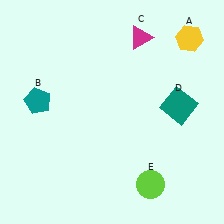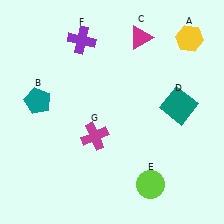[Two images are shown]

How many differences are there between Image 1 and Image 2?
There are 2 differences between the two images.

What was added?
A purple cross (F), a magenta cross (G) were added in Image 2.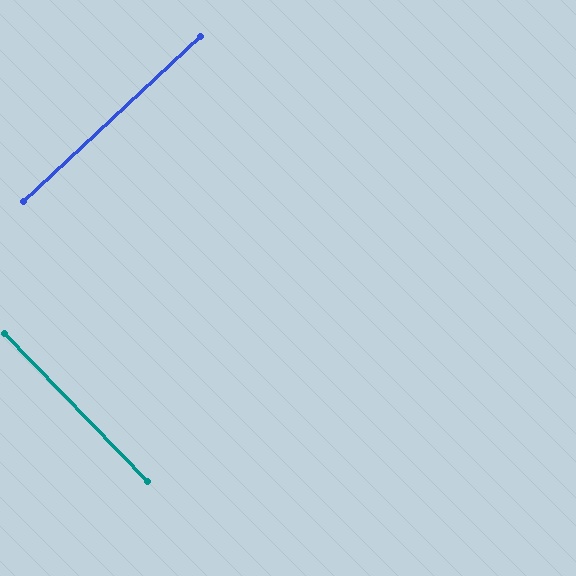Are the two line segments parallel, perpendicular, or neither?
Perpendicular — they meet at approximately 89°.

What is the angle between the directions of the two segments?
Approximately 89 degrees.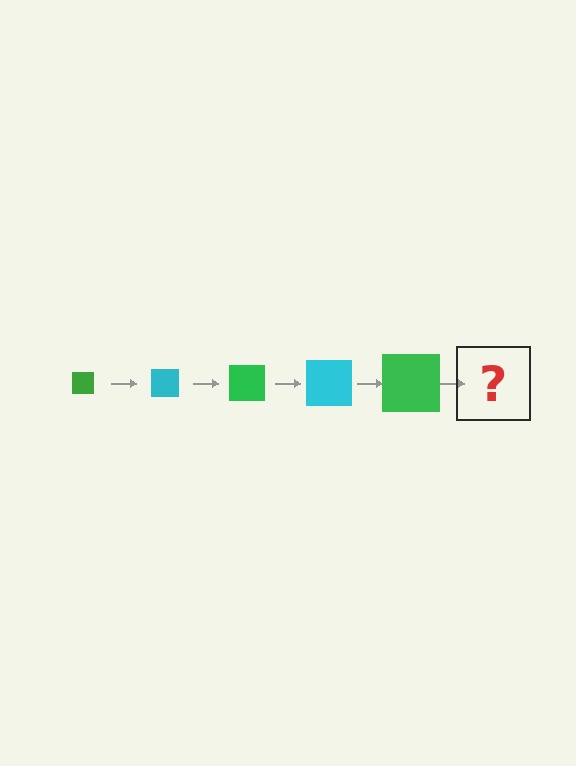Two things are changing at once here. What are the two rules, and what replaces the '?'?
The two rules are that the square grows larger each step and the color cycles through green and cyan. The '?' should be a cyan square, larger than the previous one.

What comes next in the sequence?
The next element should be a cyan square, larger than the previous one.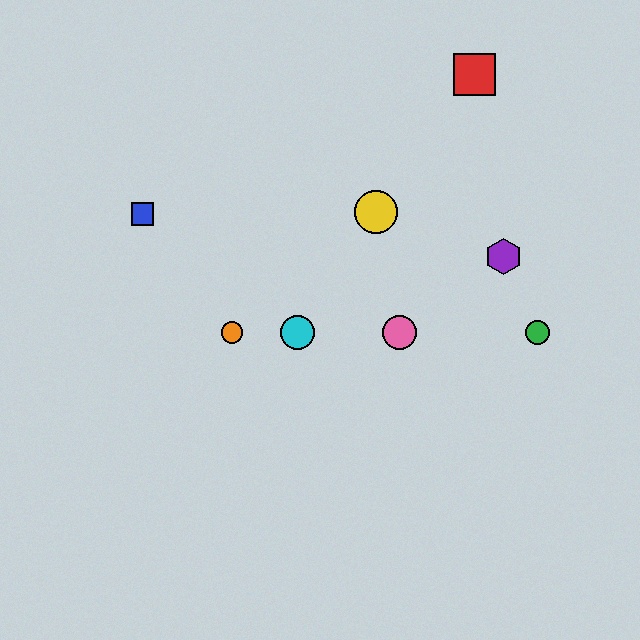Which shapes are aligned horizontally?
The green circle, the orange circle, the cyan circle, the pink circle are aligned horizontally.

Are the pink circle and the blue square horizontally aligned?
No, the pink circle is at y≈332 and the blue square is at y≈214.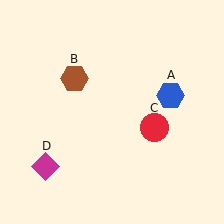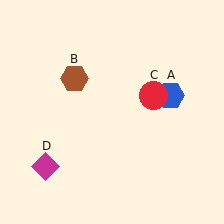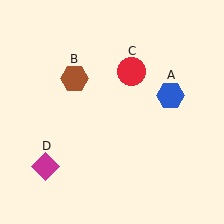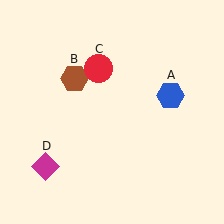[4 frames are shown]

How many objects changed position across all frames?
1 object changed position: red circle (object C).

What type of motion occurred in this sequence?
The red circle (object C) rotated counterclockwise around the center of the scene.